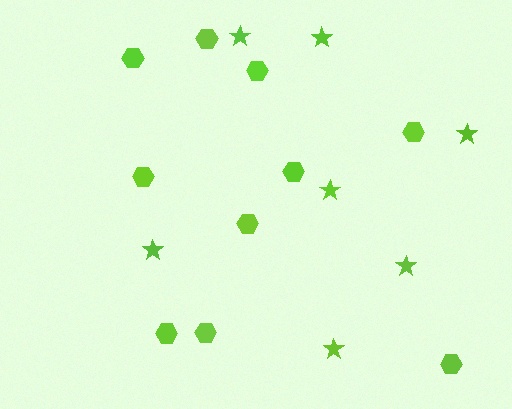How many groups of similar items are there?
There are 2 groups: one group of hexagons (10) and one group of stars (7).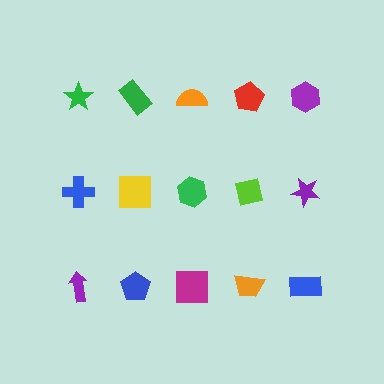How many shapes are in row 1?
5 shapes.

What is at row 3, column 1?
A purple arrow.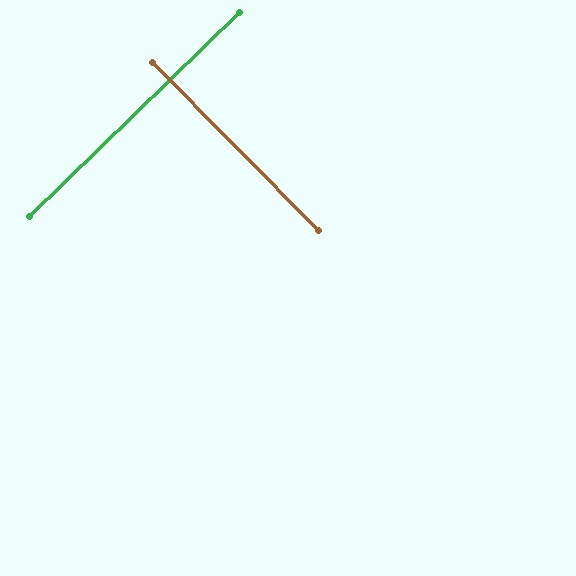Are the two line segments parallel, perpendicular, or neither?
Perpendicular — they meet at approximately 90°.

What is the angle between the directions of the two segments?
Approximately 90 degrees.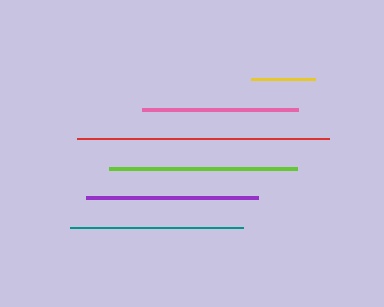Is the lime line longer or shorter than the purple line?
The lime line is longer than the purple line.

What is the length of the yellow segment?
The yellow segment is approximately 64 pixels long.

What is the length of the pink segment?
The pink segment is approximately 155 pixels long.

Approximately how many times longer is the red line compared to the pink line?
The red line is approximately 1.6 times the length of the pink line.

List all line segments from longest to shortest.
From longest to shortest: red, lime, teal, purple, pink, yellow.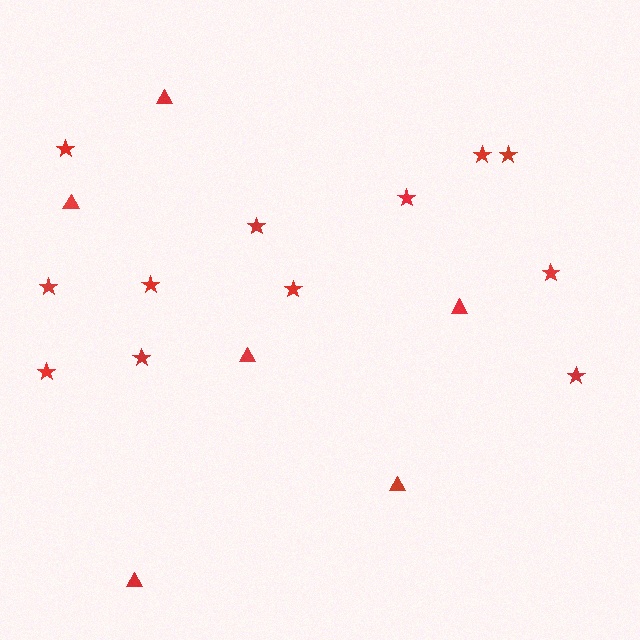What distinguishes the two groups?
There are 2 groups: one group of stars (12) and one group of triangles (6).